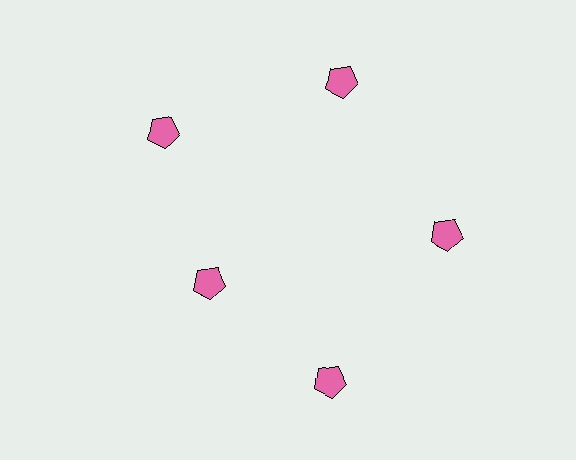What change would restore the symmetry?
The symmetry would be restored by moving it outward, back onto the ring so that all 5 pentagons sit at equal angles and equal distance from the center.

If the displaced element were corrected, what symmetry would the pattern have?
It would have 5-fold rotational symmetry — the pattern would map onto itself every 72 degrees.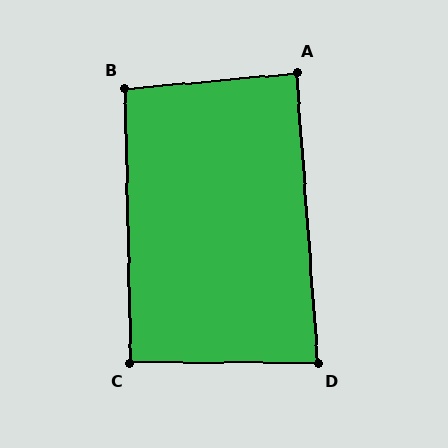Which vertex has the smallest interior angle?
D, at approximately 86 degrees.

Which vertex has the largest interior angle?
B, at approximately 94 degrees.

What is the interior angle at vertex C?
Approximately 91 degrees (approximately right).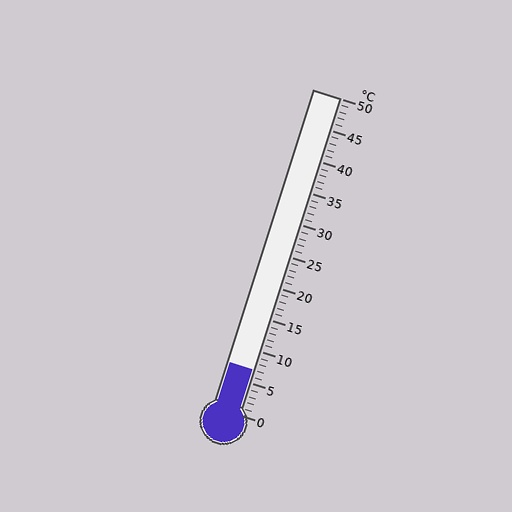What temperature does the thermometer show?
The thermometer shows approximately 7°C.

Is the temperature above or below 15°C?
The temperature is below 15°C.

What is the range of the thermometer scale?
The thermometer scale ranges from 0°C to 50°C.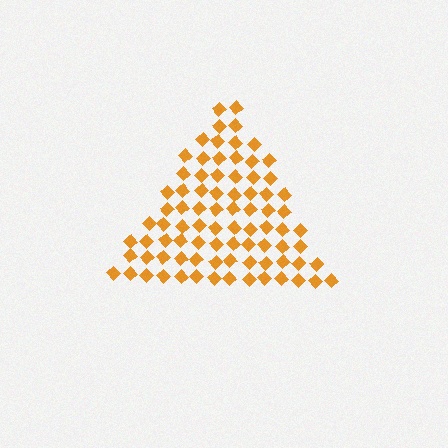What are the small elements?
The small elements are diamonds.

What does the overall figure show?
The overall figure shows a triangle.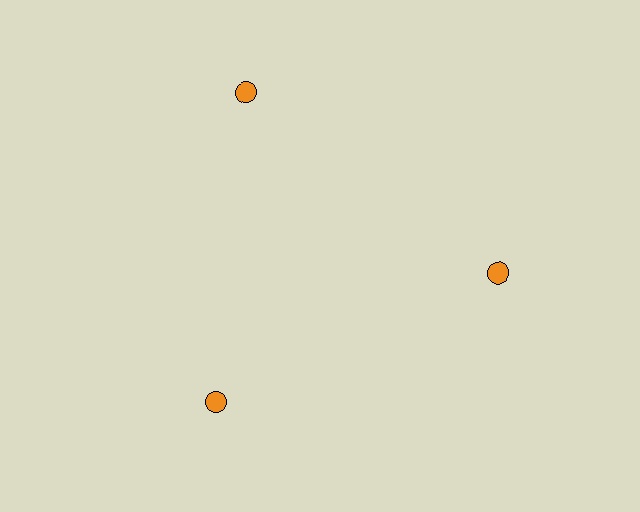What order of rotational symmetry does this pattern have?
This pattern has 3-fold rotational symmetry.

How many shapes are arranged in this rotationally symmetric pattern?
There are 3 shapes, arranged in 3 groups of 1.